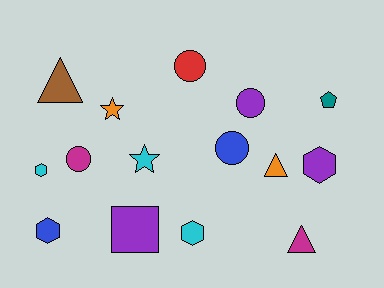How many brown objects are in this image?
There is 1 brown object.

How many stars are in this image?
There are 2 stars.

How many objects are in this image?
There are 15 objects.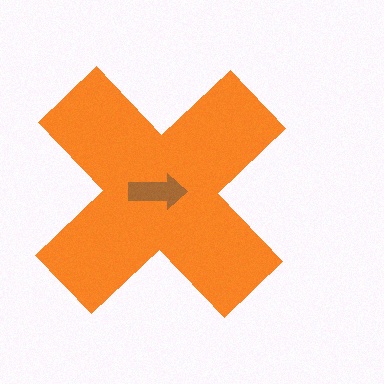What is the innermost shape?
The brown arrow.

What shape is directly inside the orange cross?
The brown arrow.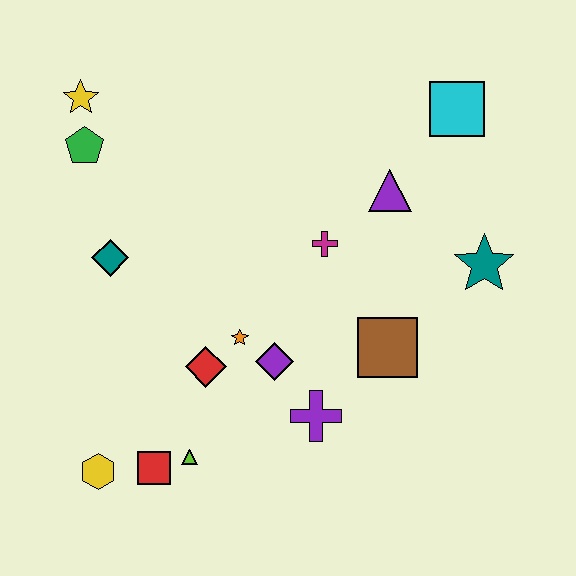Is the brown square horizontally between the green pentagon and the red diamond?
No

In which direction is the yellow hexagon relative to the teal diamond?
The yellow hexagon is below the teal diamond.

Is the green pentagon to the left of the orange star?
Yes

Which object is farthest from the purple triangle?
The yellow hexagon is farthest from the purple triangle.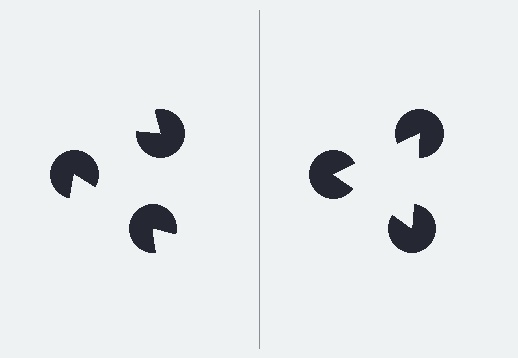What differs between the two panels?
The pac-man discs are positioned identically on both sides; only the wedge orientations differ. On the right they align to a triangle; on the left they are misaligned.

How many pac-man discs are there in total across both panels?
6 — 3 on each side.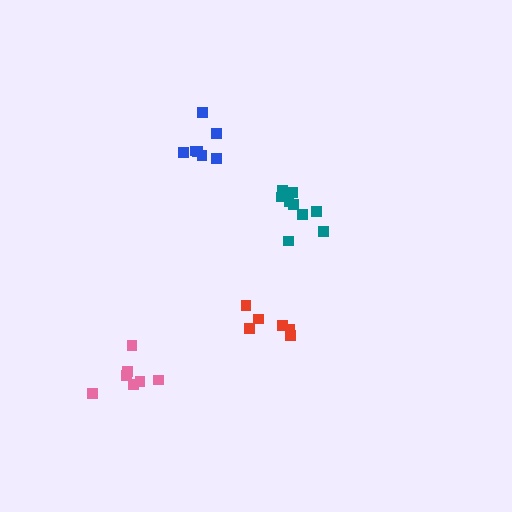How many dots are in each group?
Group 1: 7 dots, Group 2: 6 dots, Group 3: 9 dots, Group 4: 7 dots (29 total).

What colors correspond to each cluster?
The clusters are colored: blue, red, teal, pink.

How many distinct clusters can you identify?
There are 4 distinct clusters.